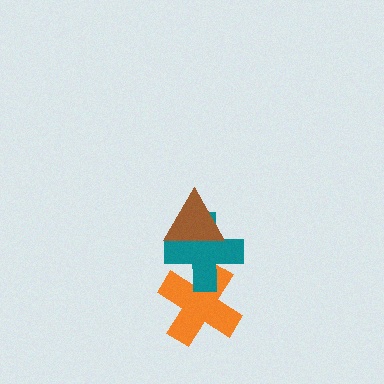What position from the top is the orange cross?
The orange cross is 3rd from the top.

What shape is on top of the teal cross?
The brown triangle is on top of the teal cross.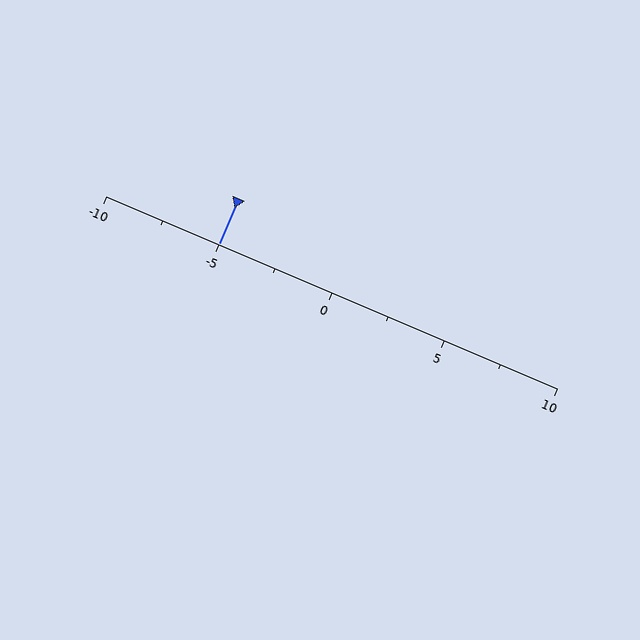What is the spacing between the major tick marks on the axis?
The major ticks are spaced 5 apart.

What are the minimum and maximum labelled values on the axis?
The axis runs from -10 to 10.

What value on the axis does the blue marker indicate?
The marker indicates approximately -5.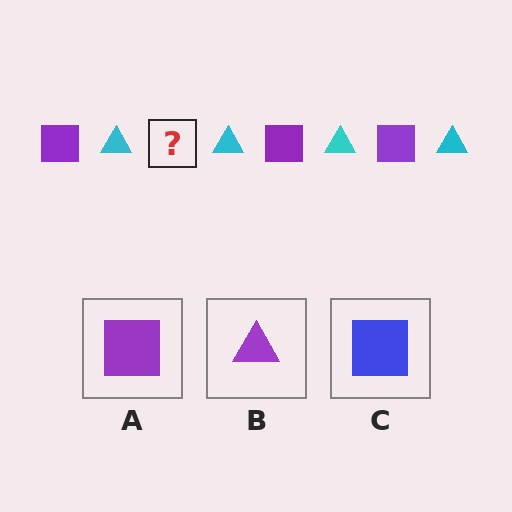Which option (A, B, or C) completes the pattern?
A.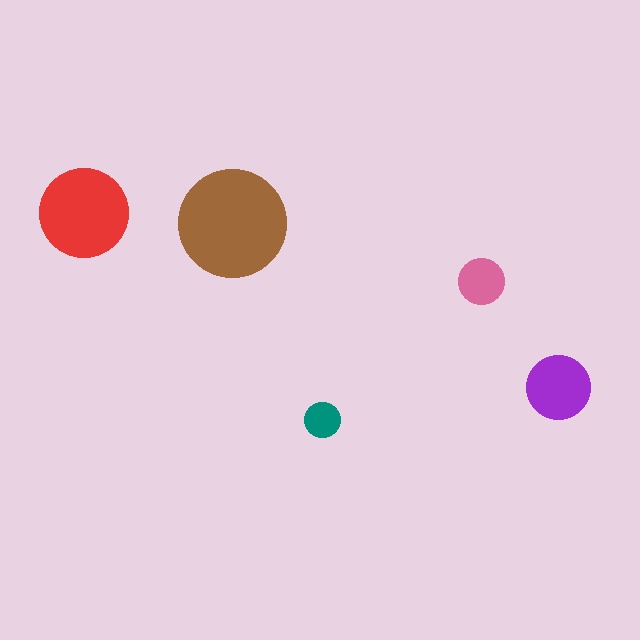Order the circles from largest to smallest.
the brown one, the red one, the purple one, the pink one, the teal one.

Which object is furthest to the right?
The purple circle is rightmost.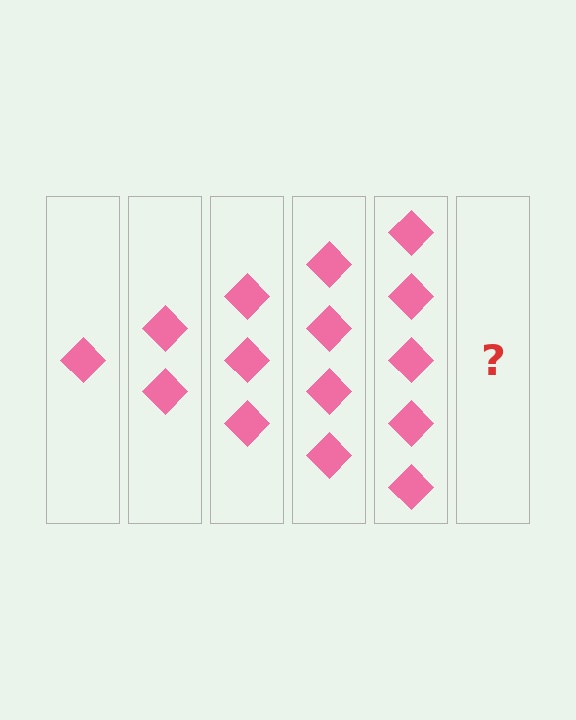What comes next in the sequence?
The next element should be 6 diamonds.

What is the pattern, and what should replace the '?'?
The pattern is that each step adds one more diamond. The '?' should be 6 diamonds.